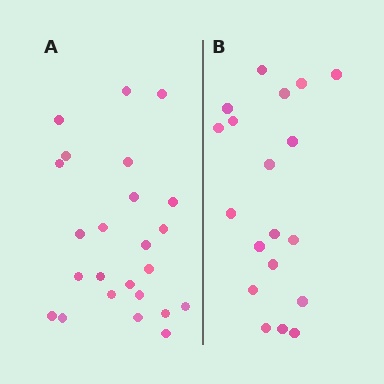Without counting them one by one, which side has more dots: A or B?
Region A (the left region) has more dots.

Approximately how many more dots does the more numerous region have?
Region A has about 5 more dots than region B.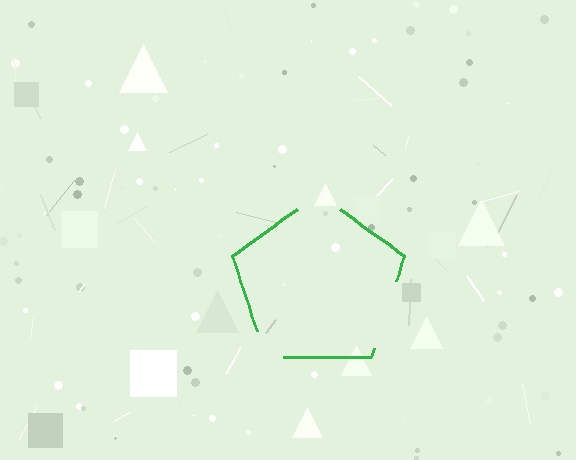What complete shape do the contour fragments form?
The contour fragments form a pentagon.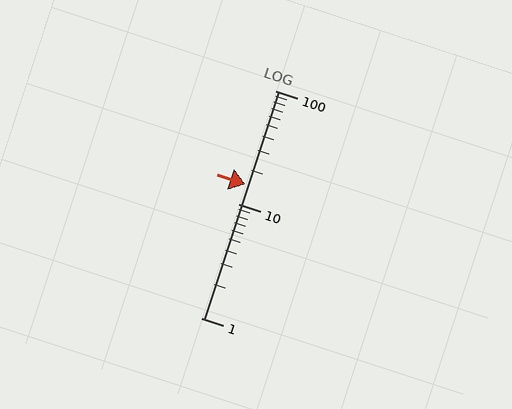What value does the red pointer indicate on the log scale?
The pointer indicates approximately 15.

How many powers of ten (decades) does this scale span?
The scale spans 2 decades, from 1 to 100.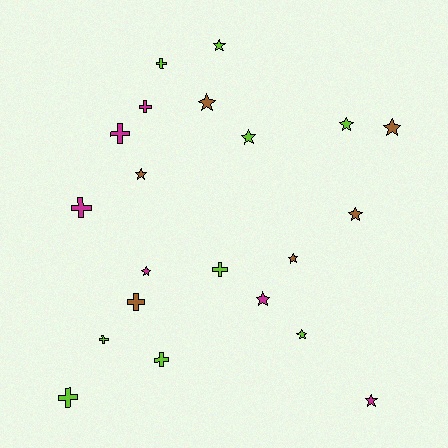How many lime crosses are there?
There are 5 lime crosses.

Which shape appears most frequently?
Star, with 12 objects.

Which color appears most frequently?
Lime, with 9 objects.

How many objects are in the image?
There are 21 objects.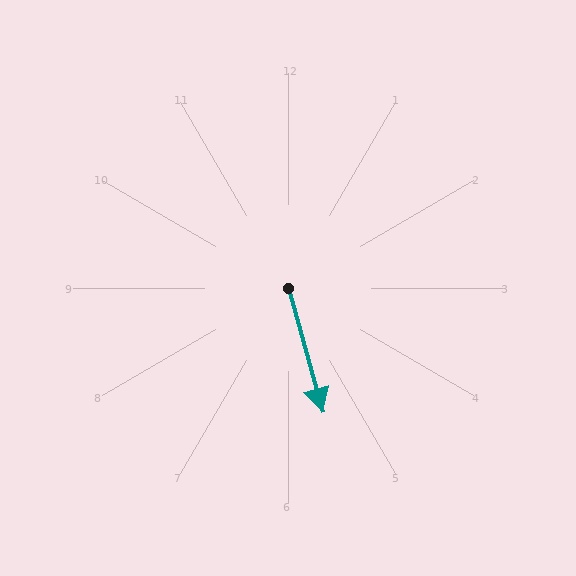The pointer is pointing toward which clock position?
Roughly 5 o'clock.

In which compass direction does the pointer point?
South.